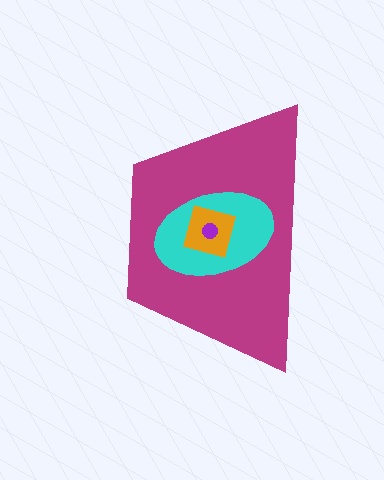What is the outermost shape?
The magenta trapezoid.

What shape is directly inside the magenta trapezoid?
The cyan ellipse.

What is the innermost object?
The purple circle.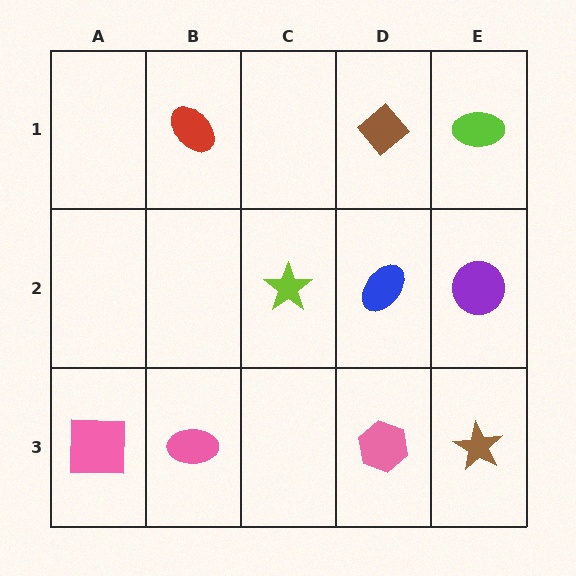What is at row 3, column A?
A pink square.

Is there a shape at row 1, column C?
No, that cell is empty.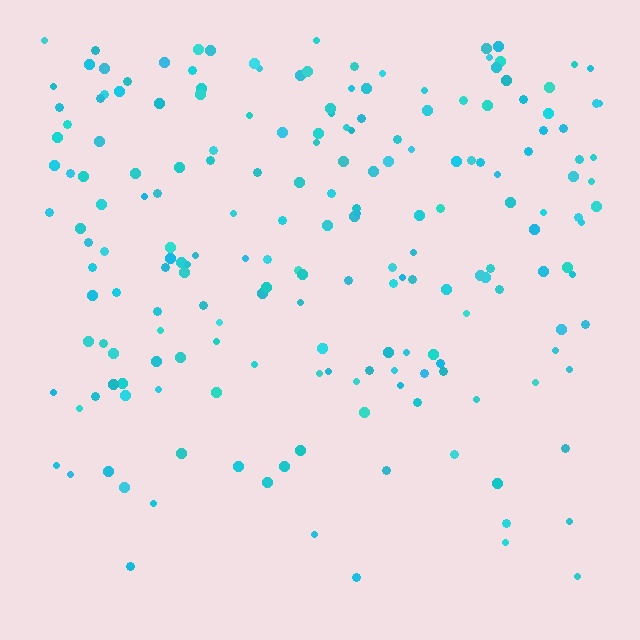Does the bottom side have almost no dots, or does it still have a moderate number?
Still a moderate number, just noticeably fewer than the top.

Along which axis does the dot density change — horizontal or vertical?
Vertical.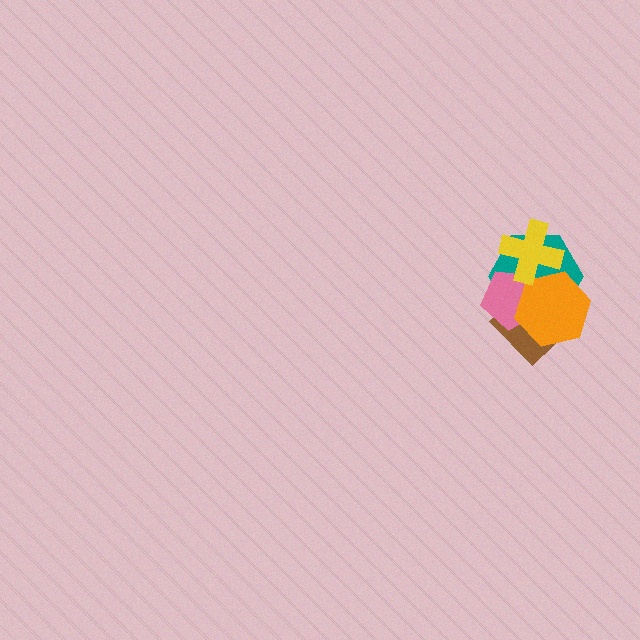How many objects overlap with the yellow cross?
3 objects overlap with the yellow cross.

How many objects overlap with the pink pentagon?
4 objects overlap with the pink pentagon.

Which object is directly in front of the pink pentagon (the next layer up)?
The orange hexagon is directly in front of the pink pentagon.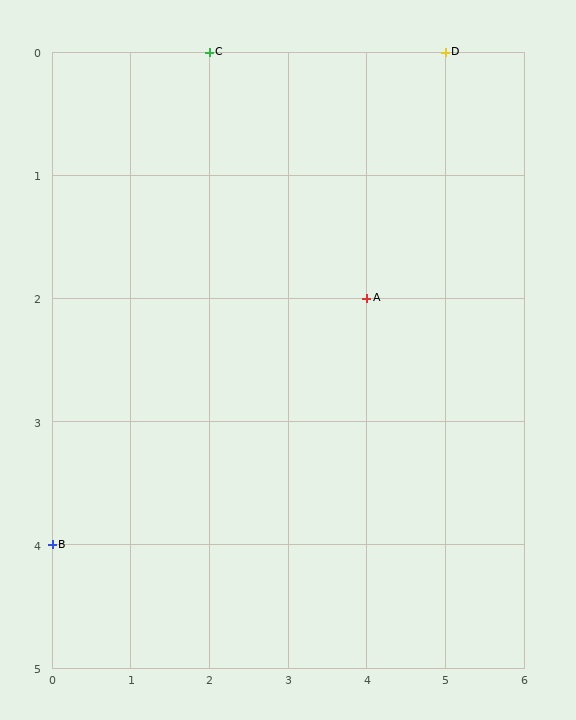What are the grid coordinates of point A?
Point A is at grid coordinates (4, 2).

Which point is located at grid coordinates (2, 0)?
Point C is at (2, 0).